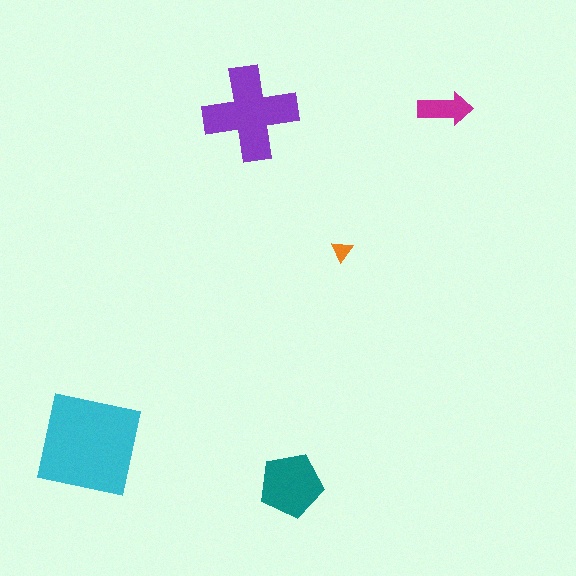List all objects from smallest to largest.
The orange triangle, the magenta arrow, the teal pentagon, the purple cross, the cyan square.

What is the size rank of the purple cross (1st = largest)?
2nd.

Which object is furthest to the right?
The magenta arrow is rightmost.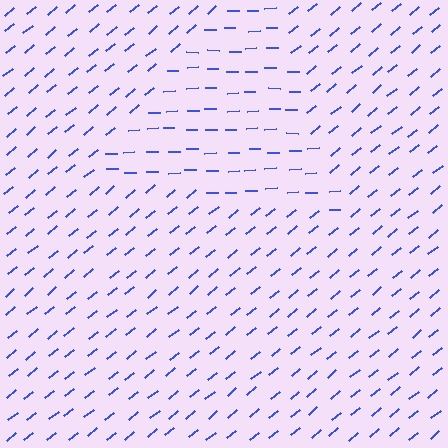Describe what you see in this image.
The image is filled with small blue line segments. A triangle region in the image has lines oriented differently from the surrounding lines, creating a visible texture boundary.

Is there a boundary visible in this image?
Yes, there is a texture boundary formed by a change in line orientation.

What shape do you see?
I see a triangle.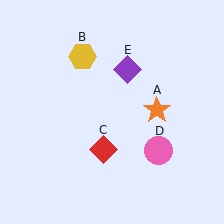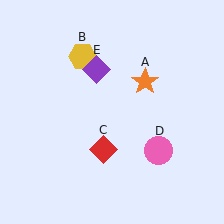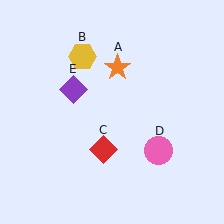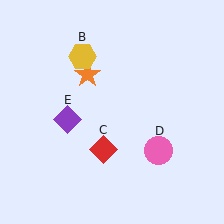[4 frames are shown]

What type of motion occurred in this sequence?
The orange star (object A), purple diamond (object E) rotated counterclockwise around the center of the scene.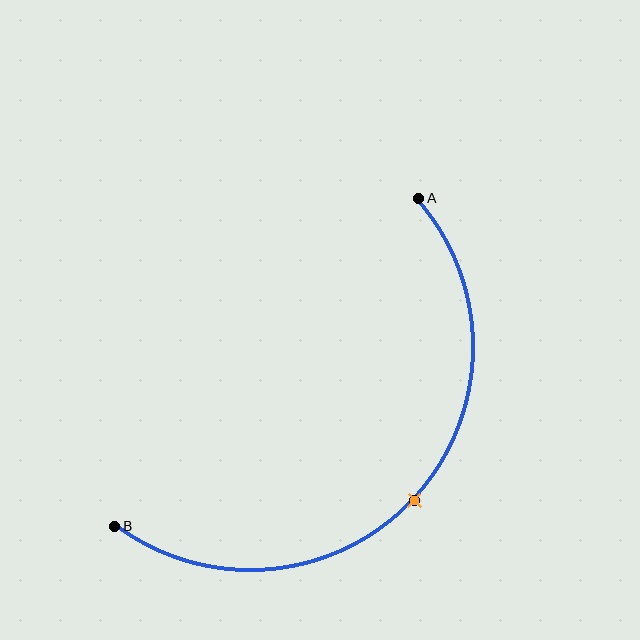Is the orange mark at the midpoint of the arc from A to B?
Yes. The orange mark lies on the arc at equal arc-length from both A and B — it is the arc midpoint.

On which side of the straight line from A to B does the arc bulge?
The arc bulges below and to the right of the straight line connecting A and B.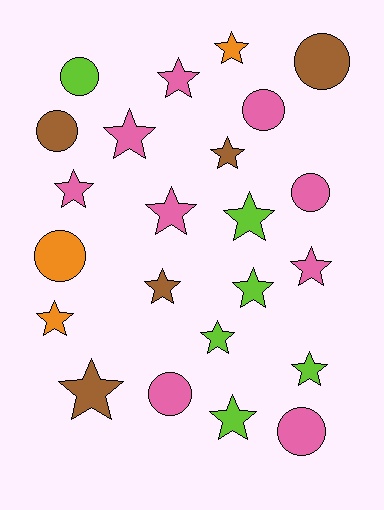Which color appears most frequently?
Pink, with 9 objects.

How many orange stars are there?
There are 2 orange stars.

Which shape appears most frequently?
Star, with 15 objects.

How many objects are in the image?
There are 23 objects.